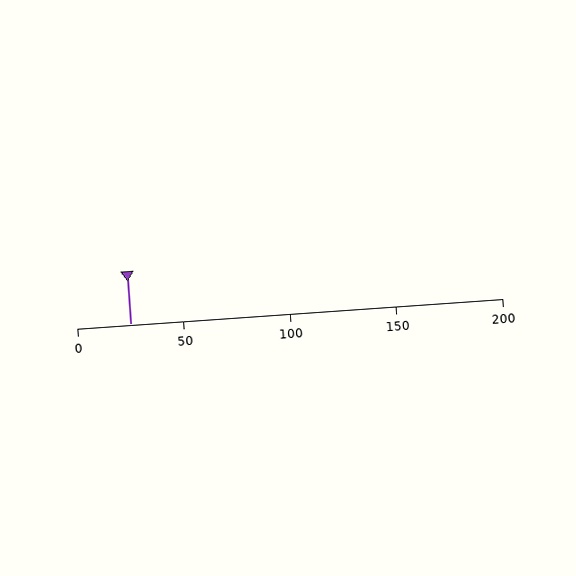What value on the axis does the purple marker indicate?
The marker indicates approximately 25.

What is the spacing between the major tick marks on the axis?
The major ticks are spaced 50 apart.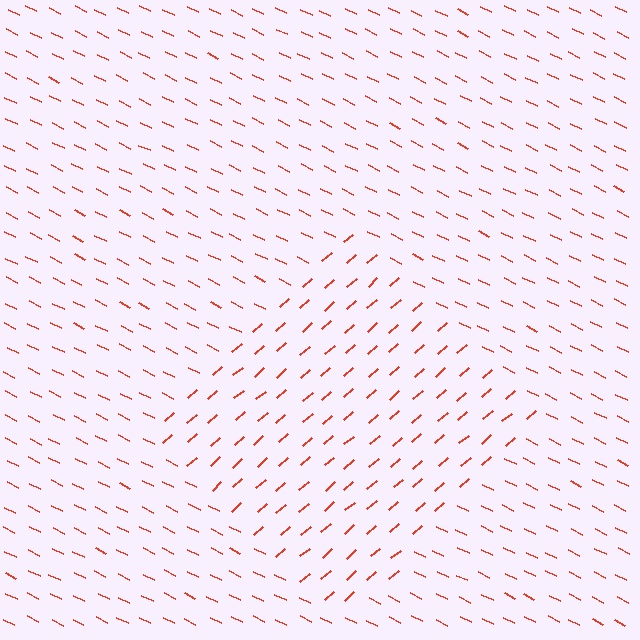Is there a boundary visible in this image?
Yes, there is a texture boundary formed by a change in line orientation.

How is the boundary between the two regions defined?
The boundary is defined purely by a change in line orientation (approximately 67 degrees difference). All lines are the same color and thickness.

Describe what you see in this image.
The image is filled with small red line segments. A diamond region in the image has lines oriented differently from the surrounding lines, creating a visible texture boundary.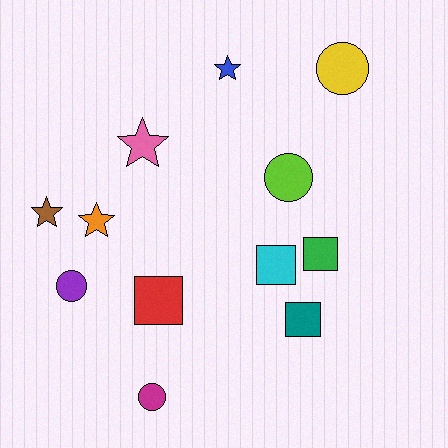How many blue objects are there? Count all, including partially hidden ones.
There is 1 blue object.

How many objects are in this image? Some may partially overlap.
There are 12 objects.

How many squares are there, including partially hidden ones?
There are 4 squares.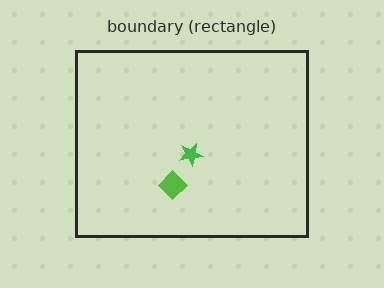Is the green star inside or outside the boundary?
Inside.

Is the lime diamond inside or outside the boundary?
Inside.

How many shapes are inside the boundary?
2 inside, 0 outside.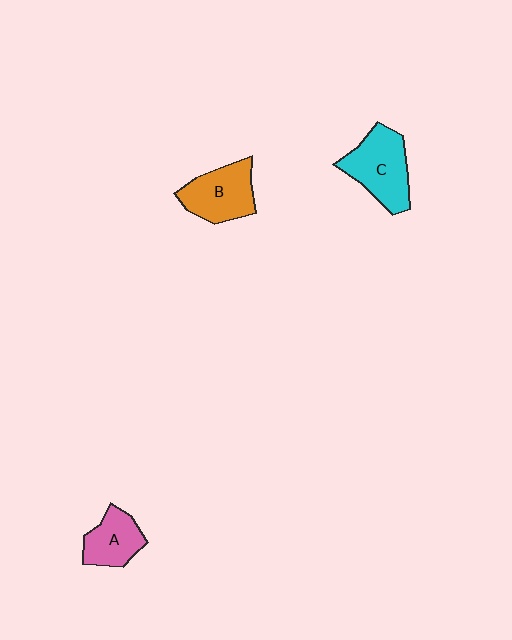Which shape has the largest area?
Shape C (cyan).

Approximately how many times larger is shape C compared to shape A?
Approximately 1.5 times.